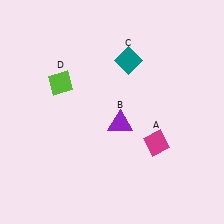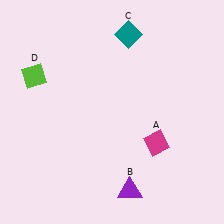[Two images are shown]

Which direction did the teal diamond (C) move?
The teal diamond (C) moved up.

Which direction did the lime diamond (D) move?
The lime diamond (D) moved left.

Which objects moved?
The objects that moved are: the purple triangle (B), the teal diamond (C), the lime diamond (D).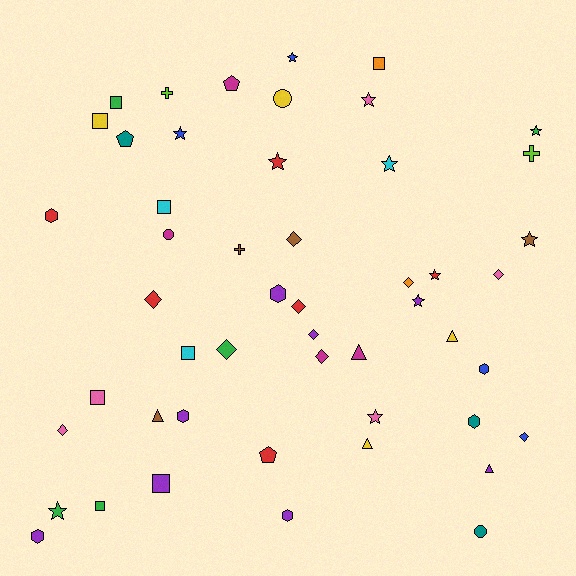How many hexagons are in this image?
There are 7 hexagons.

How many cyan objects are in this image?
There are 3 cyan objects.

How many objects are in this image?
There are 50 objects.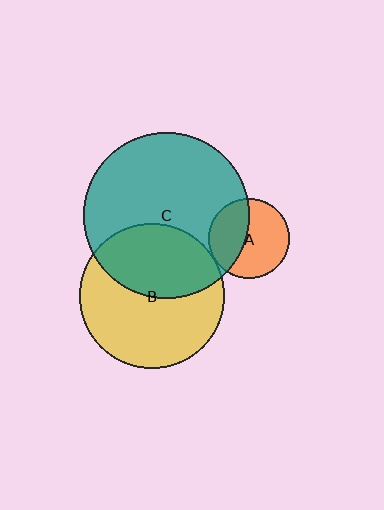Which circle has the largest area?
Circle C (teal).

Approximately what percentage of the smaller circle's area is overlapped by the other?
Approximately 40%.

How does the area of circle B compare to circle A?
Approximately 3.2 times.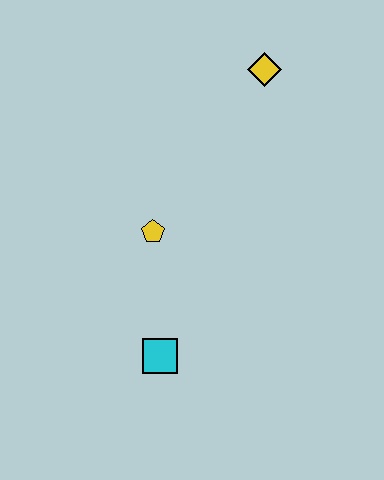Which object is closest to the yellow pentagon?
The cyan square is closest to the yellow pentagon.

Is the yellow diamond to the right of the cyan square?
Yes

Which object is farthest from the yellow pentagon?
The yellow diamond is farthest from the yellow pentagon.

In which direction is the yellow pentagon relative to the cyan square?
The yellow pentagon is above the cyan square.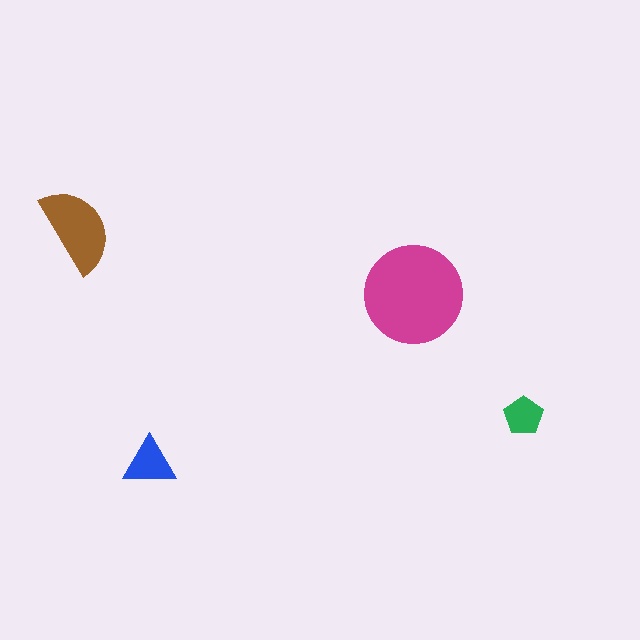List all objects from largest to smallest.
The magenta circle, the brown semicircle, the blue triangle, the green pentagon.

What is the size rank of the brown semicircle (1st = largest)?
2nd.